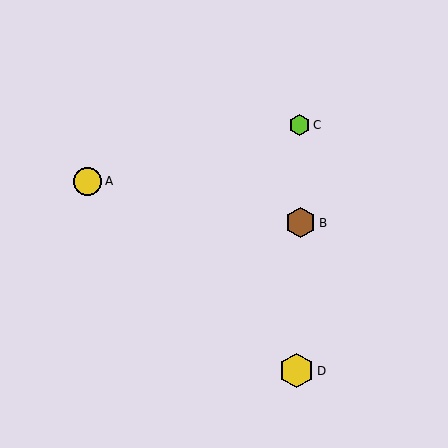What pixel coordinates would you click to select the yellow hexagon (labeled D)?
Click at (297, 371) to select the yellow hexagon D.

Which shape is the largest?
The yellow hexagon (labeled D) is the largest.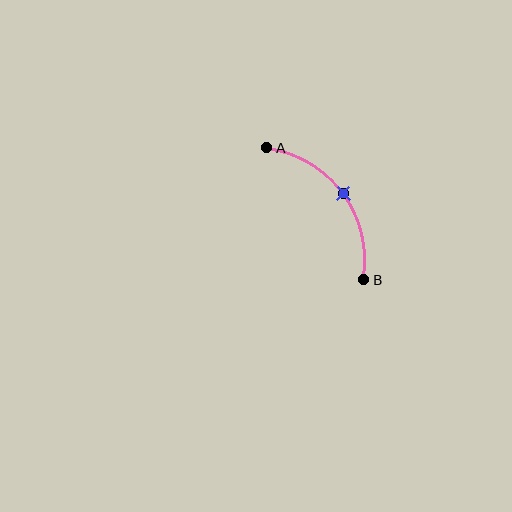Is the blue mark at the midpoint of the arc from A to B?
Yes. The blue mark lies on the arc at equal arc-length from both A and B — it is the arc midpoint.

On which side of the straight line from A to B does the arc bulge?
The arc bulges above and to the right of the straight line connecting A and B.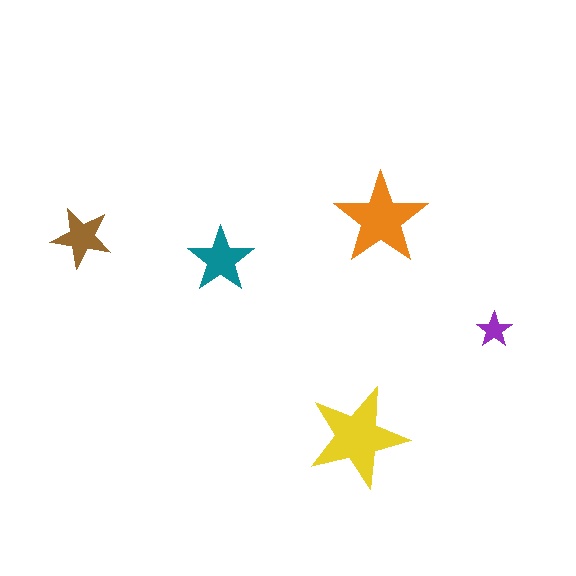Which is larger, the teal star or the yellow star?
The yellow one.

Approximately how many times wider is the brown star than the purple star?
About 1.5 times wider.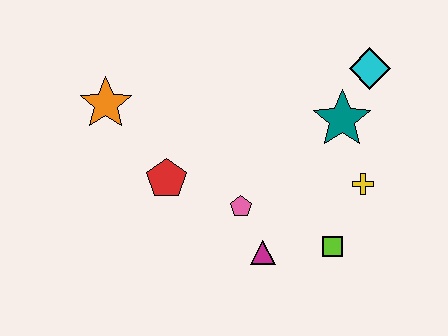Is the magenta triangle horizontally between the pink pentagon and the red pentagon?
No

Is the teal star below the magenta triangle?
No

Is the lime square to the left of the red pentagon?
No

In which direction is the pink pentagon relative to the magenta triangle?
The pink pentagon is above the magenta triangle.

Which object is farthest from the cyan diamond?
The orange star is farthest from the cyan diamond.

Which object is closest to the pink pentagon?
The magenta triangle is closest to the pink pentagon.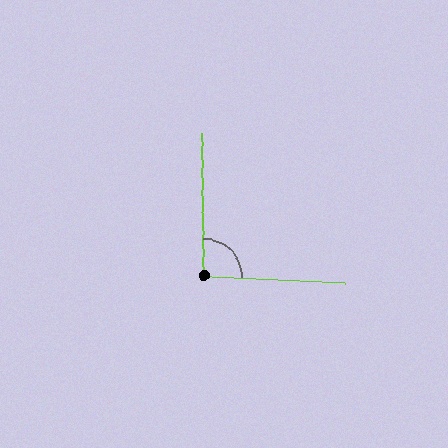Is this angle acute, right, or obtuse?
It is approximately a right angle.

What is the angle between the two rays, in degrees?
Approximately 93 degrees.